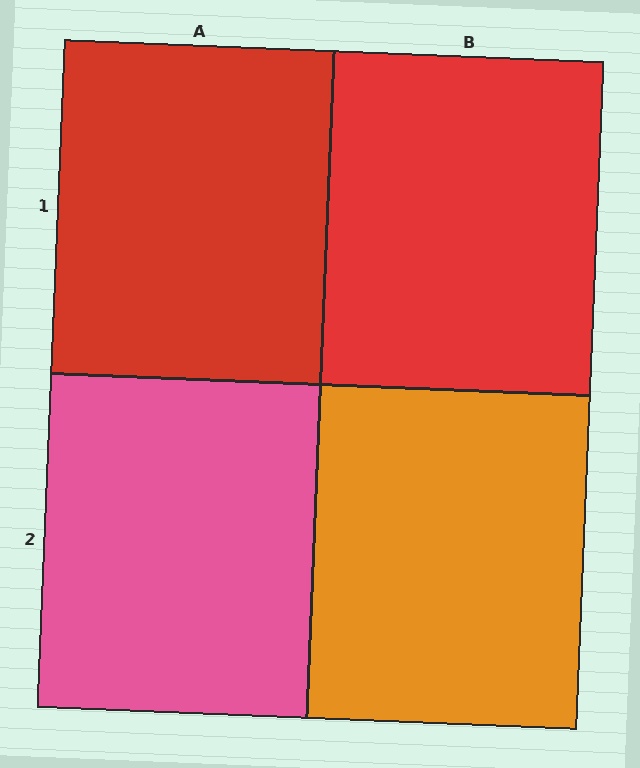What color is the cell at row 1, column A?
Red.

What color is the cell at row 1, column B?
Red.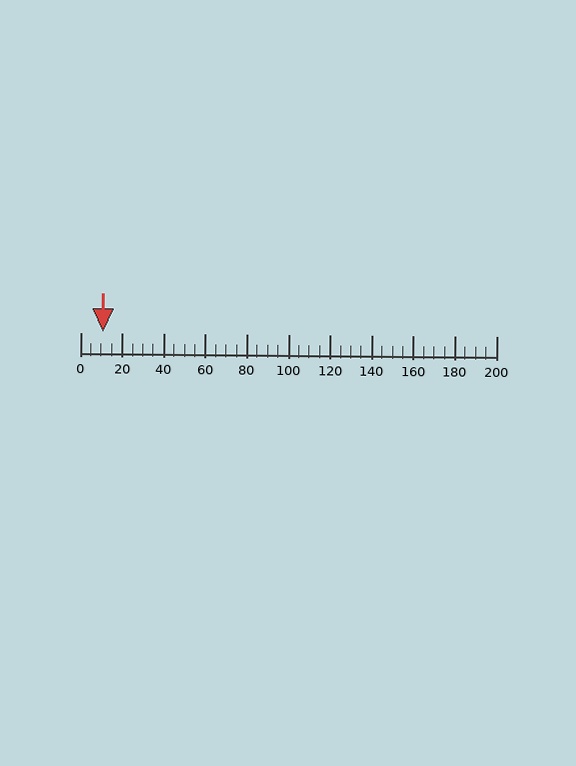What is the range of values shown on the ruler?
The ruler shows values from 0 to 200.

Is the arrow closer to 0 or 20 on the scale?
The arrow is closer to 20.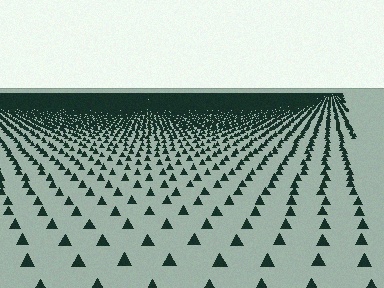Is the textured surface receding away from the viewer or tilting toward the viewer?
The surface is receding away from the viewer. Texture elements get smaller and denser toward the top.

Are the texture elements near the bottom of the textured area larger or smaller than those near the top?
Larger. Near the bottom, elements are closer to the viewer and appear at a bigger on-screen size.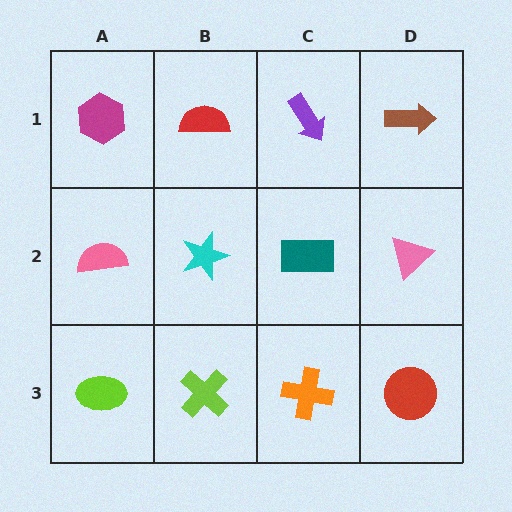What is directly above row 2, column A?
A magenta hexagon.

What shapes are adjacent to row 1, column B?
A cyan star (row 2, column B), a magenta hexagon (row 1, column A), a purple arrow (row 1, column C).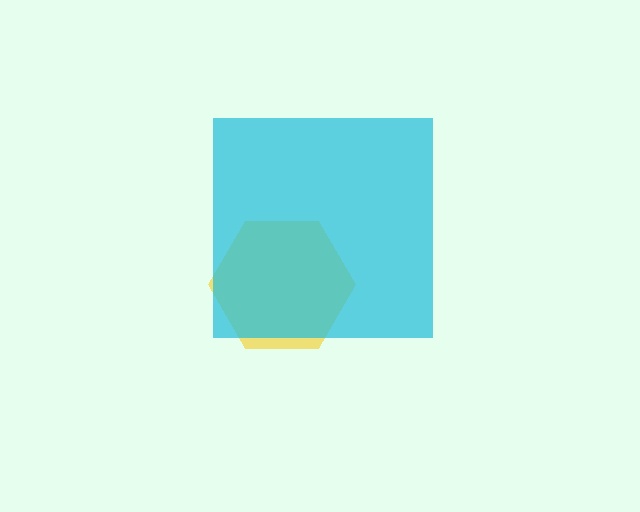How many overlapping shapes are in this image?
There are 2 overlapping shapes in the image.